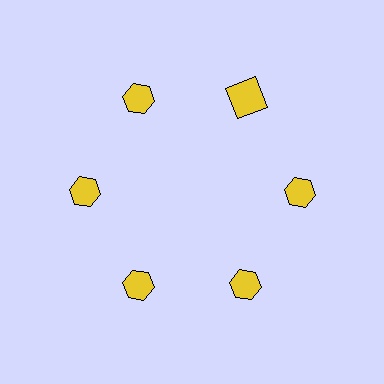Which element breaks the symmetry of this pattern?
The yellow square at roughly the 1 o'clock position breaks the symmetry. All other shapes are yellow hexagons.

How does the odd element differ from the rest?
It has a different shape: square instead of hexagon.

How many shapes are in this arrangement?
There are 6 shapes arranged in a ring pattern.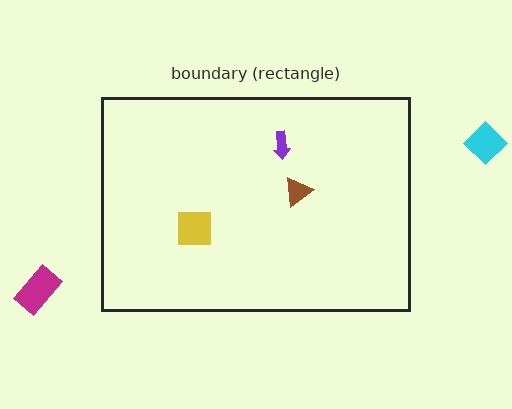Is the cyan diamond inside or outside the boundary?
Outside.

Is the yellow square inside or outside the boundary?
Inside.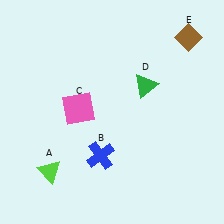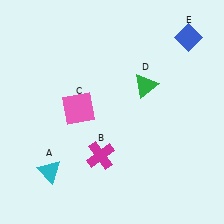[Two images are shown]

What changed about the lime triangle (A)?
In Image 1, A is lime. In Image 2, it changed to cyan.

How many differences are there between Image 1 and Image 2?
There are 3 differences between the two images.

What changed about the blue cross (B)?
In Image 1, B is blue. In Image 2, it changed to magenta.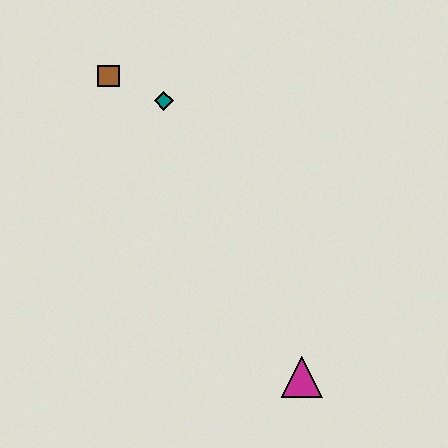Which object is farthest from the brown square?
The magenta triangle is farthest from the brown square.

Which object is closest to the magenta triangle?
The teal diamond is closest to the magenta triangle.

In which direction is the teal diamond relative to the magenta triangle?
The teal diamond is above the magenta triangle.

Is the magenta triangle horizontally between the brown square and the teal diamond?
No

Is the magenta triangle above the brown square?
No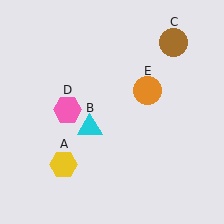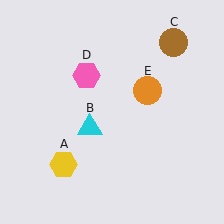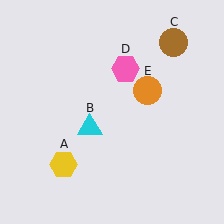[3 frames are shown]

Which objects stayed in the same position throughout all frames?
Yellow hexagon (object A) and cyan triangle (object B) and brown circle (object C) and orange circle (object E) remained stationary.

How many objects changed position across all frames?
1 object changed position: pink hexagon (object D).